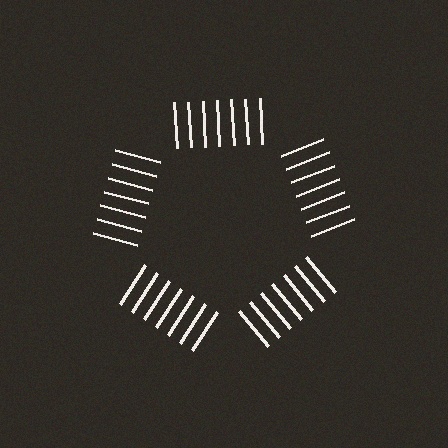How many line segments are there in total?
35 — 7 along each of the 5 edges.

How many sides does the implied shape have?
5 sides — the line-ends trace a pentagon.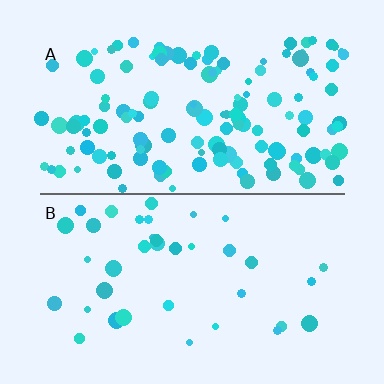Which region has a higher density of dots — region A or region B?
A (the top).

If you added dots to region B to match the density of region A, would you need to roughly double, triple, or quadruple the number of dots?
Approximately triple.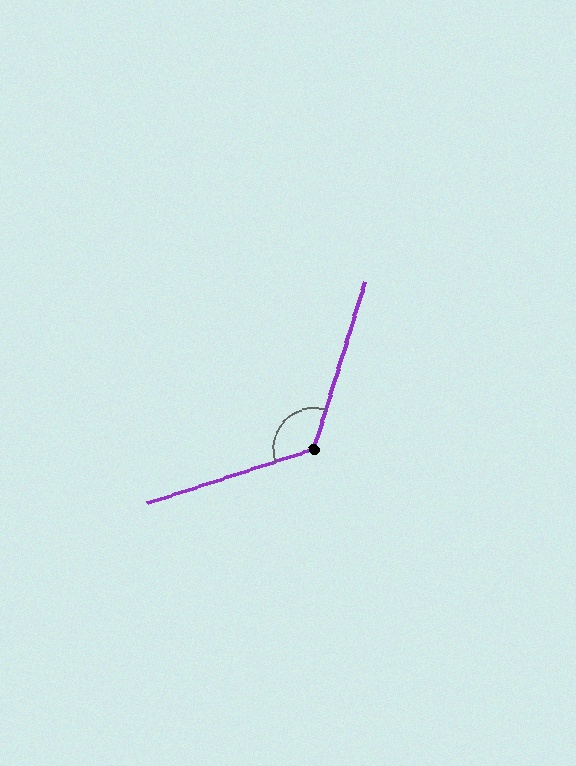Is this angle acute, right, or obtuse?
It is obtuse.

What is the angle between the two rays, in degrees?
Approximately 125 degrees.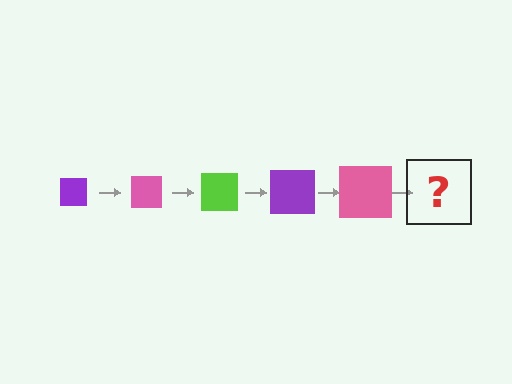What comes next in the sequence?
The next element should be a lime square, larger than the previous one.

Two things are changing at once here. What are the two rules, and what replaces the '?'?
The two rules are that the square grows larger each step and the color cycles through purple, pink, and lime. The '?' should be a lime square, larger than the previous one.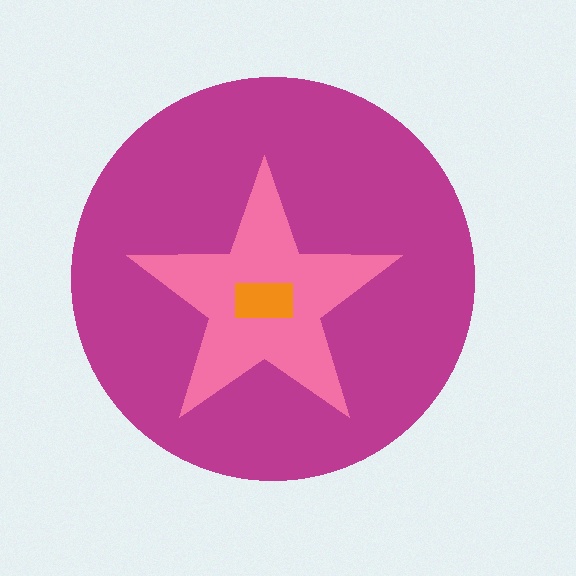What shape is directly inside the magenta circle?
The pink star.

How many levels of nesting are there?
3.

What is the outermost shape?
The magenta circle.